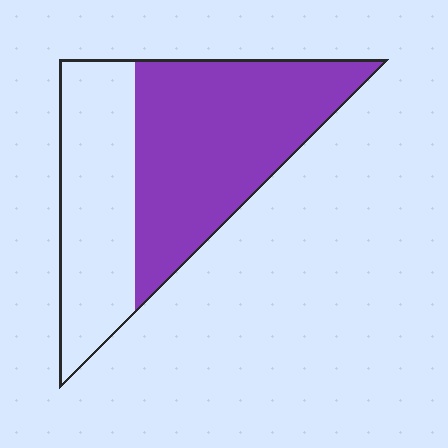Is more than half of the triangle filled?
Yes.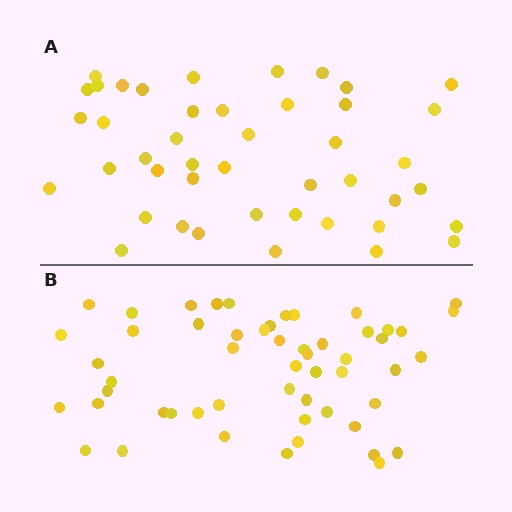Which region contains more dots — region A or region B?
Region B (the bottom region) has more dots.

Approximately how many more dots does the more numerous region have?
Region B has roughly 10 or so more dots than region A.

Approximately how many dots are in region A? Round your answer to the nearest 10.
About 40 dots. (The exact count is 44, which rounds to 40.)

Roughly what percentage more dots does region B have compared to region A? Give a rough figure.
About 25% more.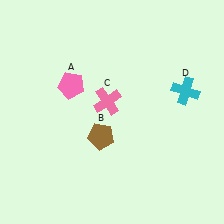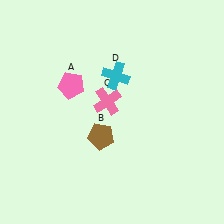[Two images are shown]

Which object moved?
The cyan cross (D) moved left.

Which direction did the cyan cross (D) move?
The cyan cross (D) moved left.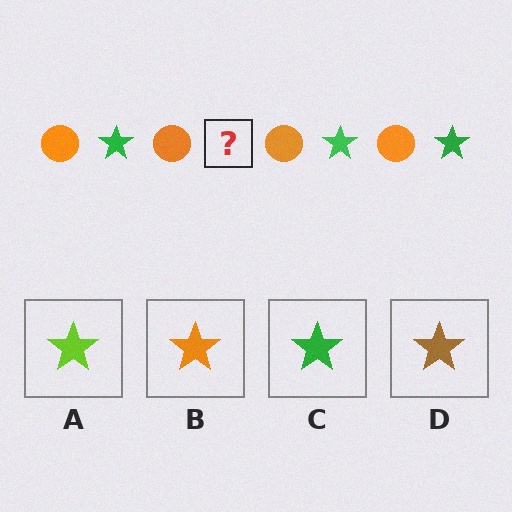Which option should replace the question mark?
Option C.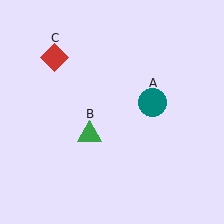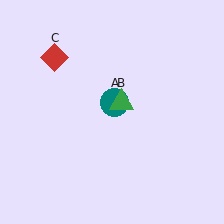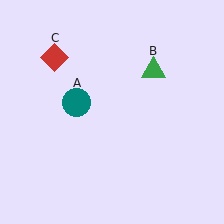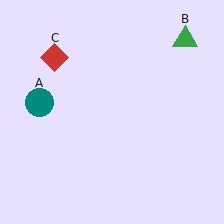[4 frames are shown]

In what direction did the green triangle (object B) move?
The green triangle (object B) moved up and to the right.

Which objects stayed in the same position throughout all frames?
Red diamond (object C) remained stationary.